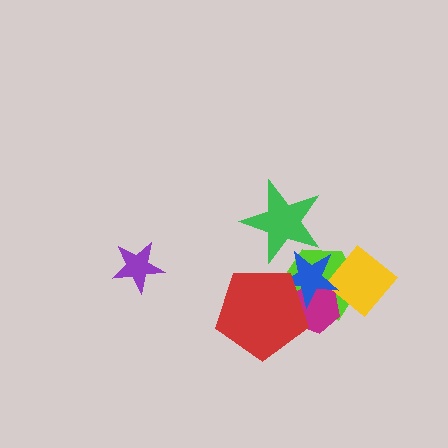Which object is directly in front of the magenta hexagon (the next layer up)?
The yellow diamond is directly in front of the magenta hexagon.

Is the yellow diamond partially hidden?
Yes, it is partially covered by another shape.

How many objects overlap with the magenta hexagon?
4 objects overlap with the magenta hexagon.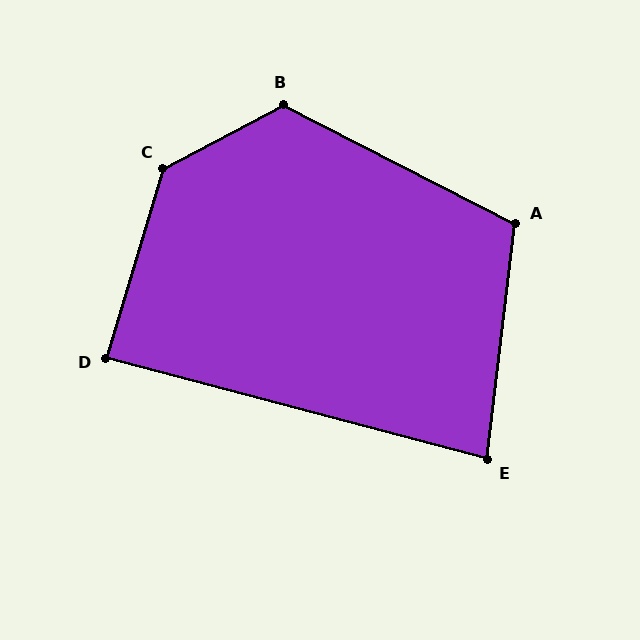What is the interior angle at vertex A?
Approximately 110 degrees (obtuse).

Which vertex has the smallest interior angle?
E, at approximately 82 degrees.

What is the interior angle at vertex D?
Approximately 88 degrees (approximately right).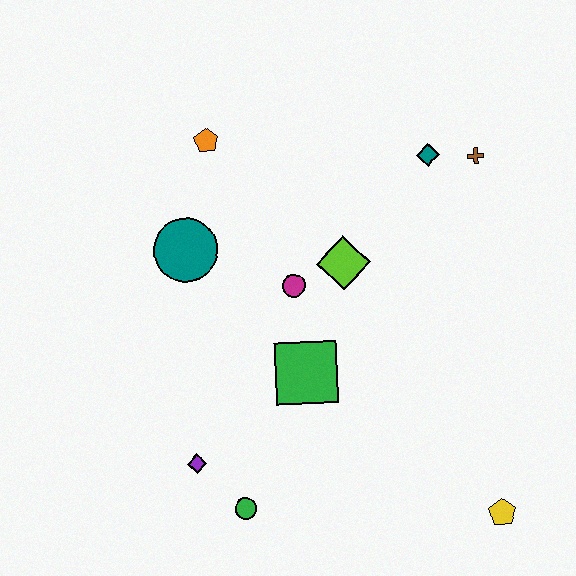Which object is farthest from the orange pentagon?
The yellow pentagon is farthest from the orange pentagon.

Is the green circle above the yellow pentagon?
Yes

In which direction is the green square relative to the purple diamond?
The green square is to the right of the purple diamond.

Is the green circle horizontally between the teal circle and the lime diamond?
Yes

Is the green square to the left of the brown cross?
Yes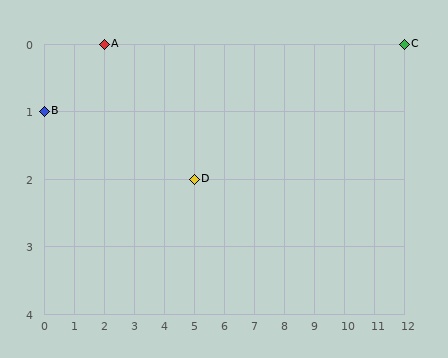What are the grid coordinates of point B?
Point B is at grid coordinates (0, 1).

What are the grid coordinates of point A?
Point A is at grid coordinates (2, 0).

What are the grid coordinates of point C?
Point C is at grid coordinates (12, 0).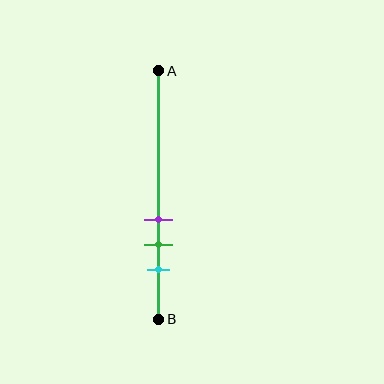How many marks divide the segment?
There are 3 marks dividing the segment.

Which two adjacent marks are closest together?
The purple and green marks are the closest adjacent pair.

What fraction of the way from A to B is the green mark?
The green mark is approximately 70% (0.7) of the way from A to B.